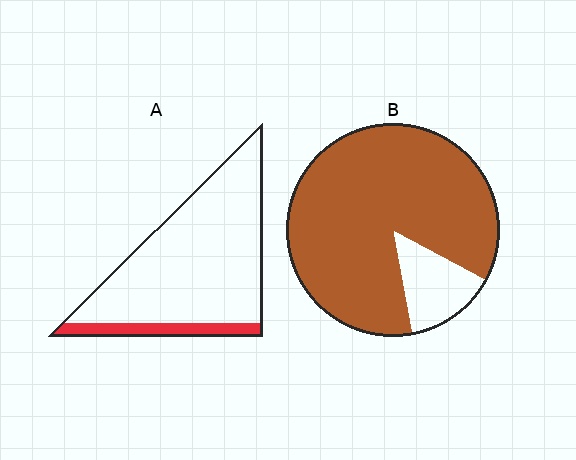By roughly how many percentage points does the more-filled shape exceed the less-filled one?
By roughly 75 percentage points (B over A).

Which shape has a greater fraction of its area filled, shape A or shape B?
Shape B.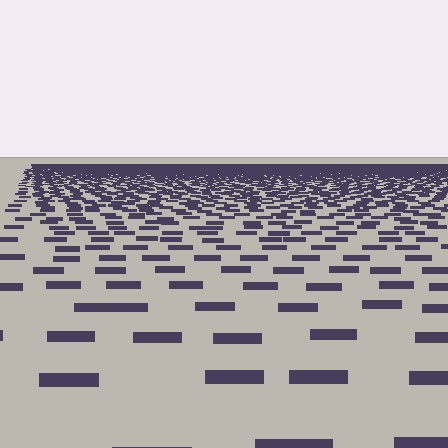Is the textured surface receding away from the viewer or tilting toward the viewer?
The surface is receding away from the viewer. Texture elements get smaller and denser toward the top.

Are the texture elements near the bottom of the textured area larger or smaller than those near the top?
Larger. Near the bottom, elements are closer to the viewer and appear at a bigger on-screen size.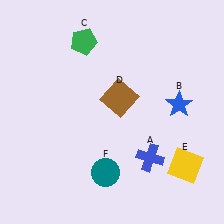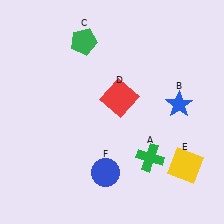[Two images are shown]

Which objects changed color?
A changed from blue to green. D changed from brown to red. F changed from teal to blue.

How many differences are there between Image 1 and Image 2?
There are 3 differences between the two images.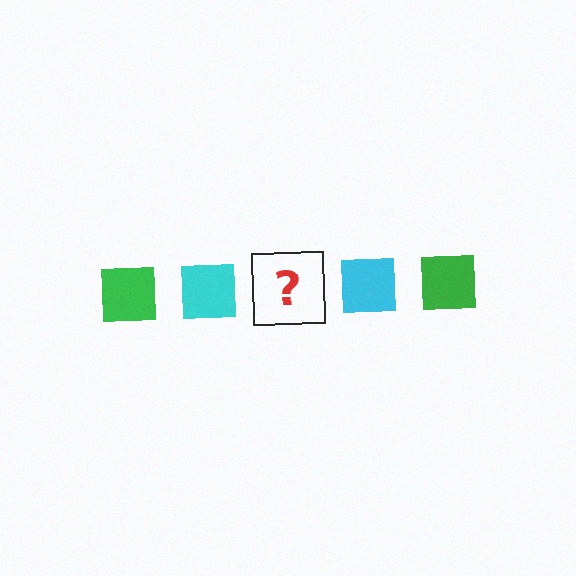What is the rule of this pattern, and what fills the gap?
The rule is that the pattern cycles through green, cyan squares. The gap should be filled with a green square.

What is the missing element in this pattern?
The missing element is a green square.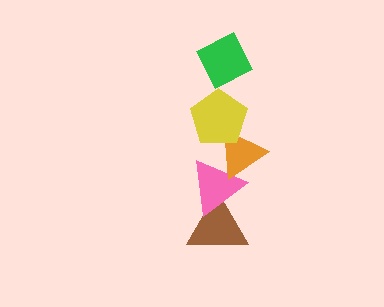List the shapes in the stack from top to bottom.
From top to bottom: the green diamond, the yellow pentagon, the orange triangle, the pink triangle, the brown triangle.